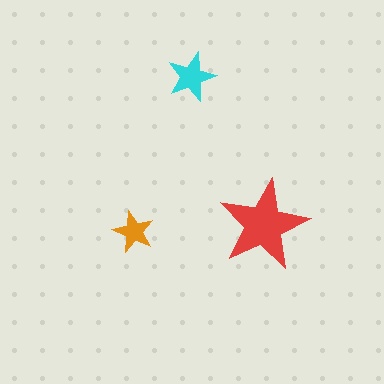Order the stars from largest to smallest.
the red one, the cyan one, the orange one.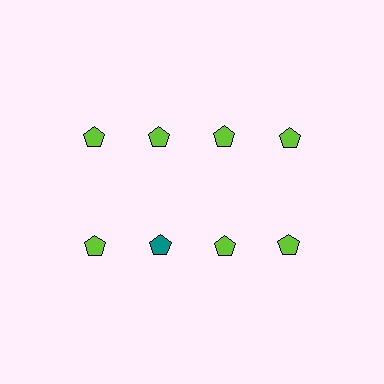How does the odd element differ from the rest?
It has a different color: teal instead of lime.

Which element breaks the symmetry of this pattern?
The teal pentagon in the second row, second from left column breaks the symmetry. All other shapes are lime pentagons.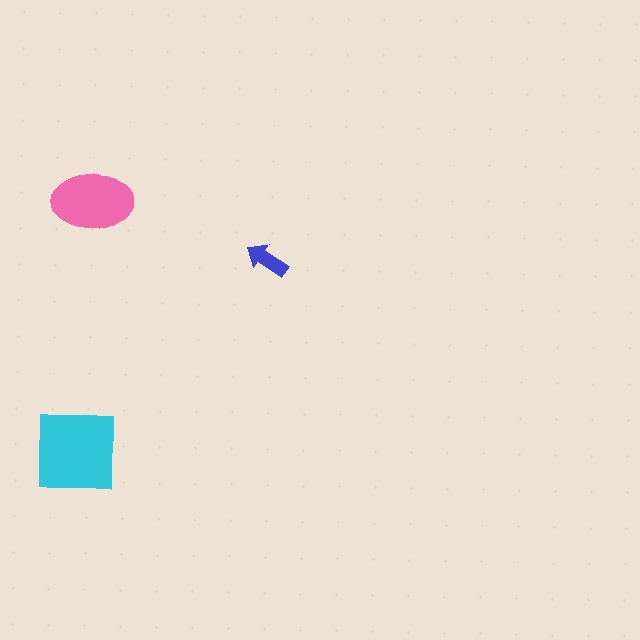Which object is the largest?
The cyan square.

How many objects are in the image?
There are 3 objects in the image.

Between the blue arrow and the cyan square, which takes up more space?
The cyan square.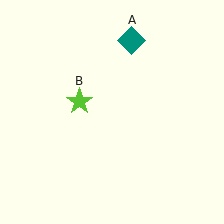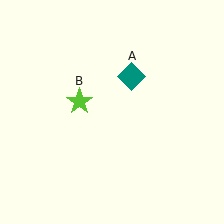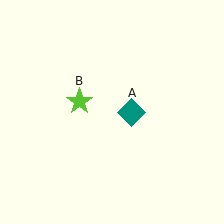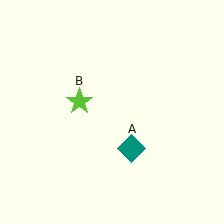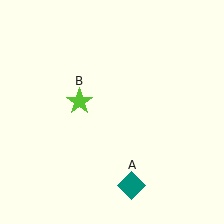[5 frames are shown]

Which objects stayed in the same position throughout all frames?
Lime star (object B) remained stationary.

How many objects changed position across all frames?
1 object changed position: teal diamond (object A).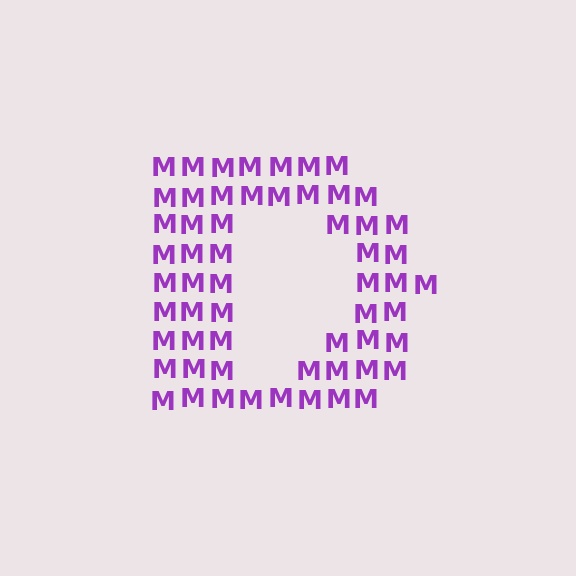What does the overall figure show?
The overall figure shows the letter D.